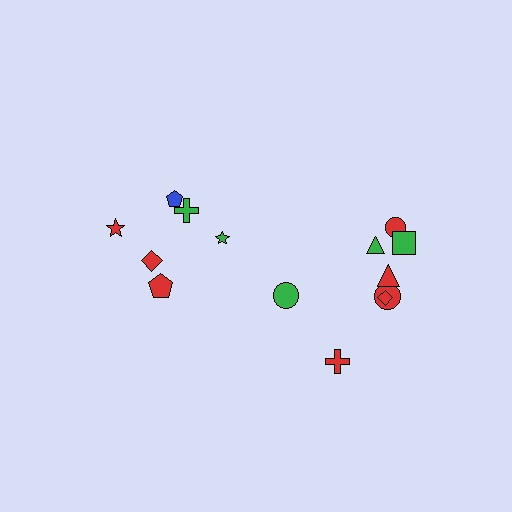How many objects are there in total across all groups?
There are 14 objects.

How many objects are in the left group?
There are 6 objects.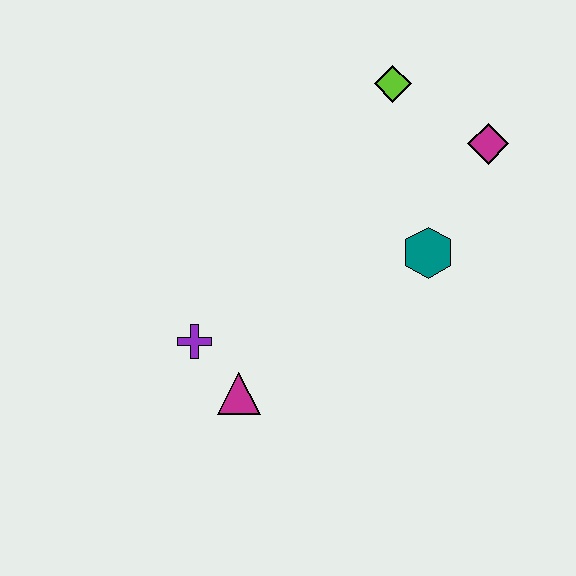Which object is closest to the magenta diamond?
The lime diamond is closest to the magenta diamond.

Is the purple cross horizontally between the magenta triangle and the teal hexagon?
No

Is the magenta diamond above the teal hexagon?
Yes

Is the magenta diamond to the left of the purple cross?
No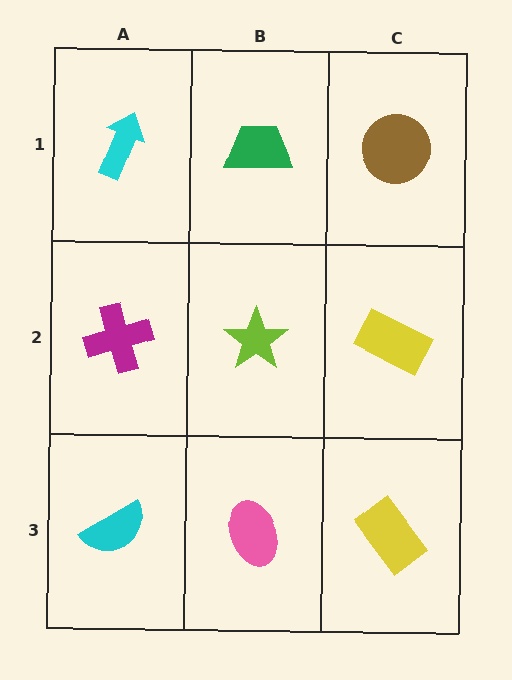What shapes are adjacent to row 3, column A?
A magenta cross (row 2, column A), a pink ellipse (row 3, column B).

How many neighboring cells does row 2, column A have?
3.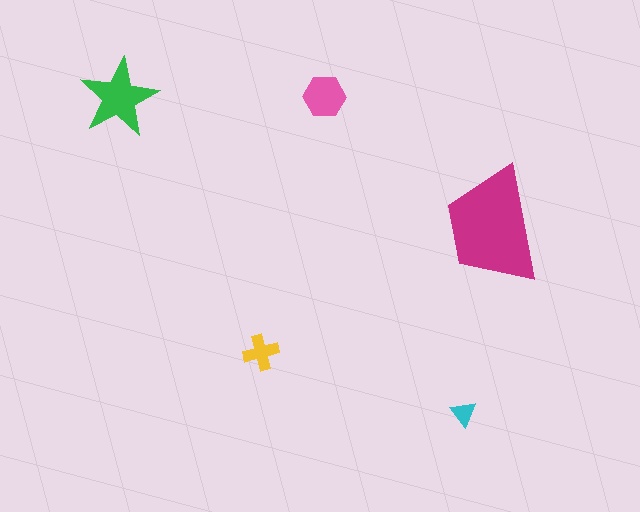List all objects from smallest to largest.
The cyan triangle, the yellow cross, the pink hexagon, the green star, the magenta trapezoid.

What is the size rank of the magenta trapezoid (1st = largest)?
1st.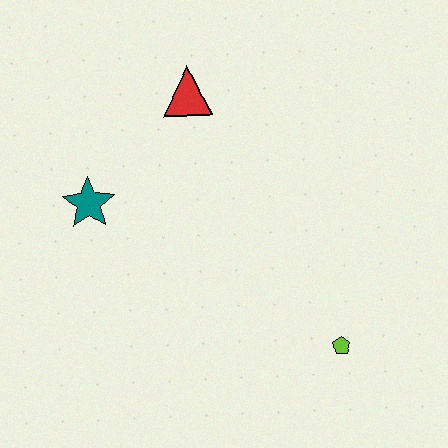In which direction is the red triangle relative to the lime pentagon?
The red triangle is above the lime pentagon.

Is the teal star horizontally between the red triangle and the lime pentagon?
No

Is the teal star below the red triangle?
Yes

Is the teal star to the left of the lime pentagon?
Yes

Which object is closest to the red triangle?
The teal star is closest to the red triangle.